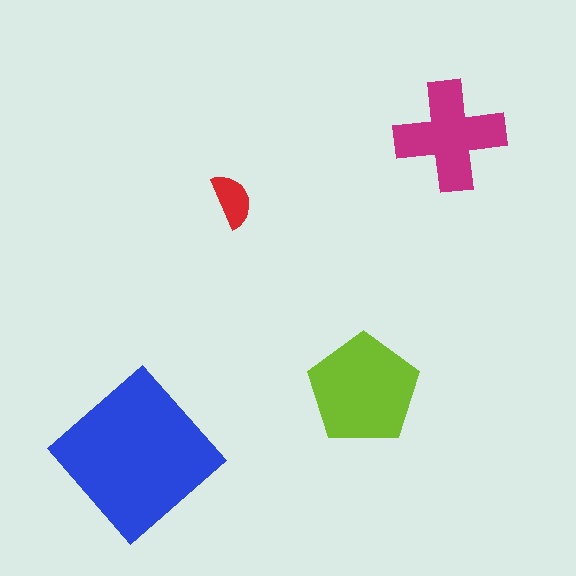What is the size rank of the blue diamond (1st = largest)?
1st.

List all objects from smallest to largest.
The red semicircle, the magenta cross, the lime pentagon, the blue diamond.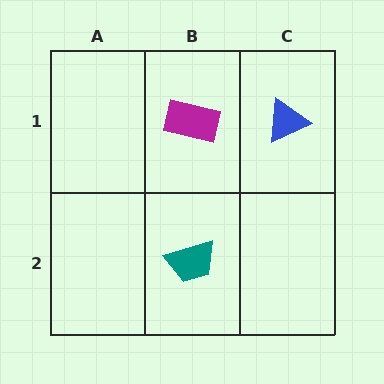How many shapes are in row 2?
1 shape.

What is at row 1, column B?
A magenta rectangle.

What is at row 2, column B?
A teal trapezoid.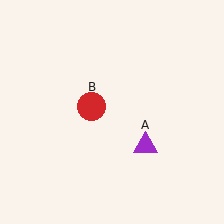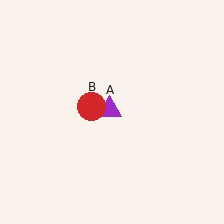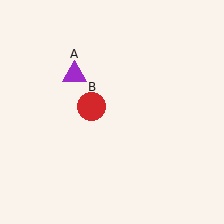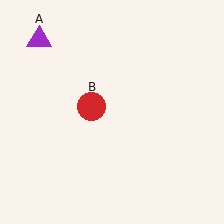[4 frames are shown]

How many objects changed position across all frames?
1 object changed position: purple triangle (object A).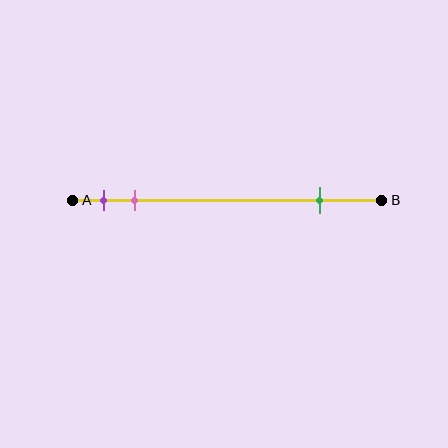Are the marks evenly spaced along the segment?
No, the marks are not evenly spaced.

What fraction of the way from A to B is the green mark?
The green mark is approximately 80% (0.8) of the way from A to B.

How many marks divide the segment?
There are 3 marks dividing the segment.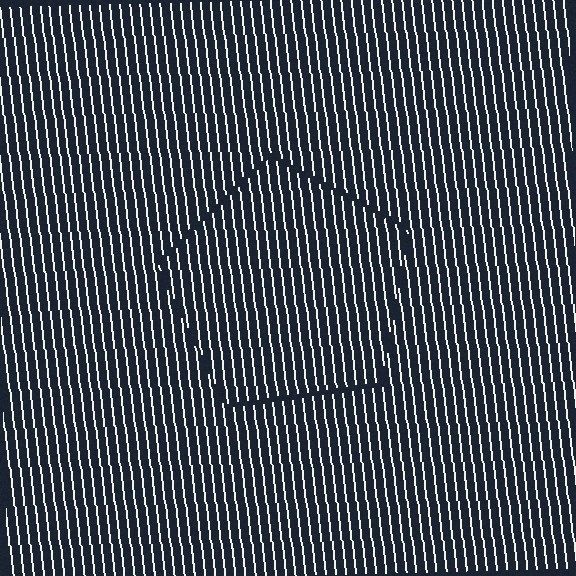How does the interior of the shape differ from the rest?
The interior of the shape contains the same grating, shifted by half a period — the contour is defined by the phase discontinuity where line-ends from the inner and outer gratings abut.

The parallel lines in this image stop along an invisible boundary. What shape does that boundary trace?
An illusory pentagon. The interior of the shape contains the same grating, shifted by half a period — the contour is defined by the phase discontinuity where line-ends from the inner and outer gratings abut.